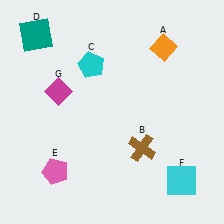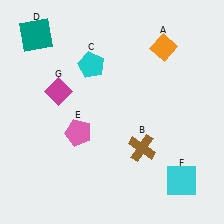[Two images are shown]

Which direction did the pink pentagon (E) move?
The pink pentagon (E) moved up.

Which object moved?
The pink pentagon (E) moved up.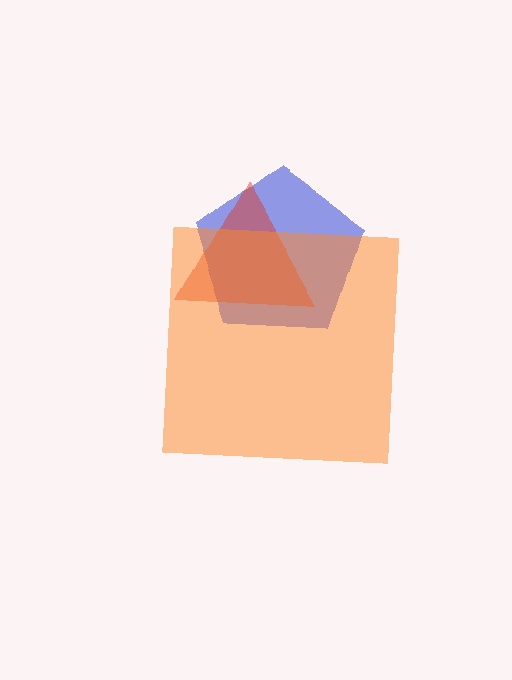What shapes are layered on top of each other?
The layered shapes are: a blue pentagon, a red triangle, an orange square.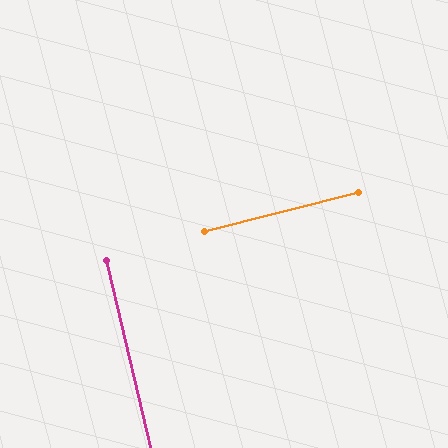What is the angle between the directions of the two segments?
Approximately 89 degrees.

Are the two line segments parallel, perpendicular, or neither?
Perpendicular — they meet at approximately 89°.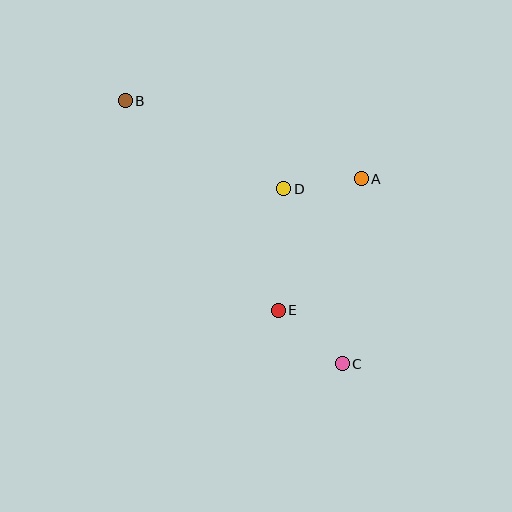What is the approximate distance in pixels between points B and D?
The distance between B and D is approximately 181 pixels.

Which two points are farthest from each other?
Points B and C are farthest from each other.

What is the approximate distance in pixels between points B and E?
The distance between B and E is approximately 259 pixels.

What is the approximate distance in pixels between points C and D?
The distance between C and D is approximately 184 pixels.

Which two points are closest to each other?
Points A and D are closest to each other.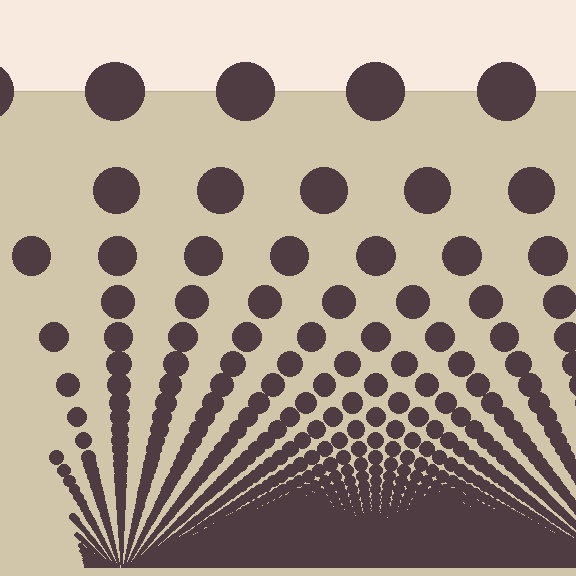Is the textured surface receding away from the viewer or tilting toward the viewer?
The surface appears to tilt toward the viewer. Texture elements get larger and sparser toward the top.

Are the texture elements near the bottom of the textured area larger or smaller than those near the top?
Smaller. The gradient is inverted — elements near the bottom are smaller and denser.